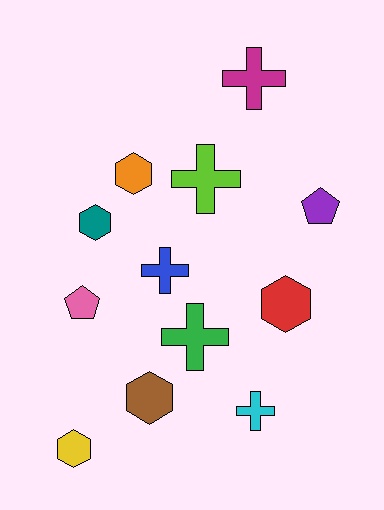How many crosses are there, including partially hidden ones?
There are 5 crosses.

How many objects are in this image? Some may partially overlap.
There are 12 objects.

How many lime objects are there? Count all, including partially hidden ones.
There is 1 lime object.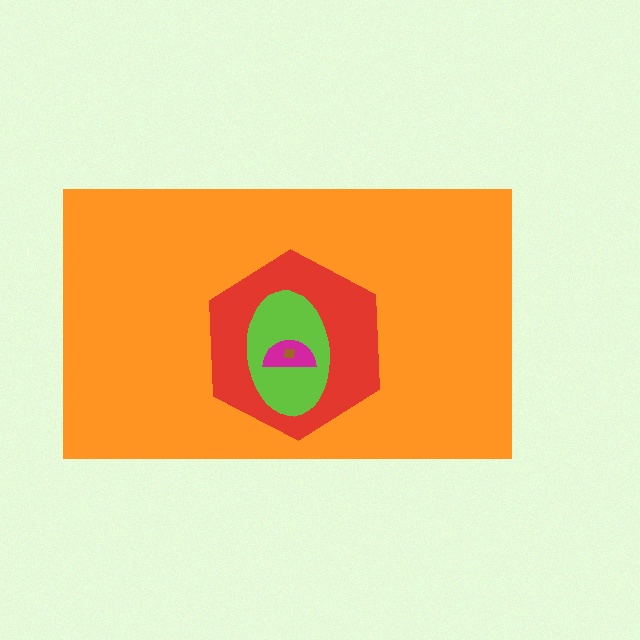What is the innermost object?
The brown square.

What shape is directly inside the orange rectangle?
The red hexagon.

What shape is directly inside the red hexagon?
The lime ellipse.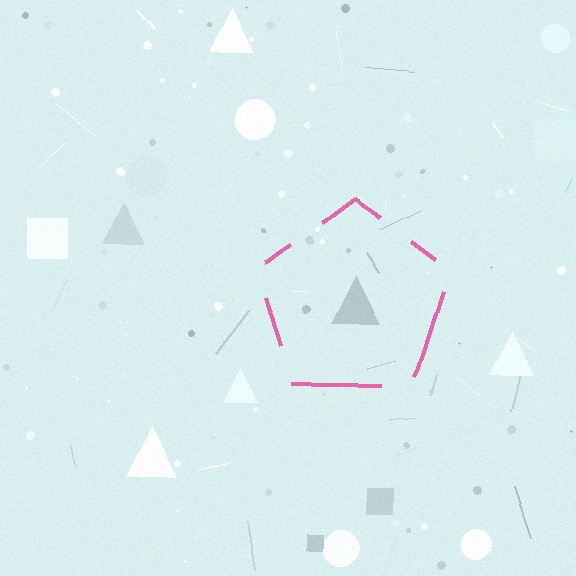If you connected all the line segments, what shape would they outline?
They would outline a pentagon.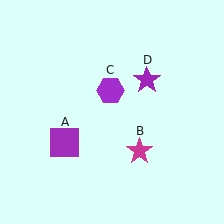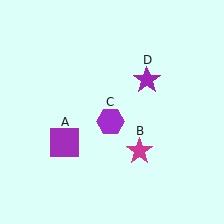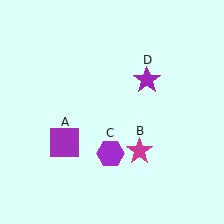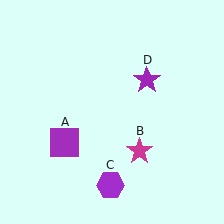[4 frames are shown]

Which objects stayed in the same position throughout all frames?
Purple square (object A) and magenta star (object B) and purple star (object D) remained stationary.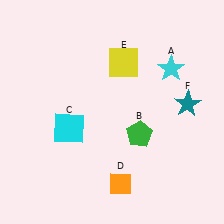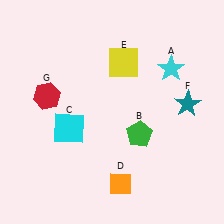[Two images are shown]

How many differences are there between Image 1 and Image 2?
There is 1 difference between the two images.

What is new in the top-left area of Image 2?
A red hexagon (G) was added in the top-left area of Image 2.